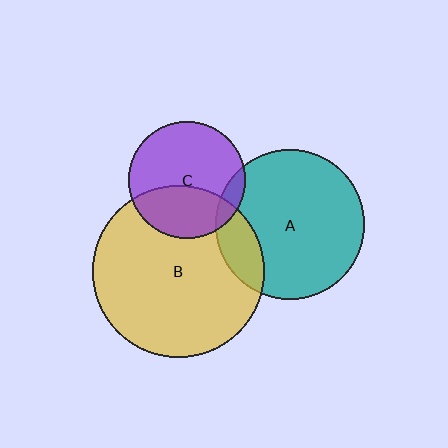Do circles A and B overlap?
Yes.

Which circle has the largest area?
Circle B (yellow).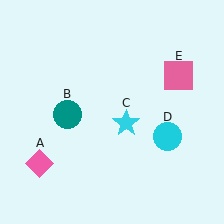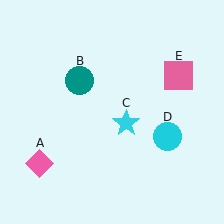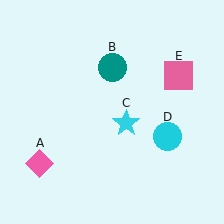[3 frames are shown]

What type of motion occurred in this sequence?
The teal circle (object B) rotated clockwise around the center of the scene.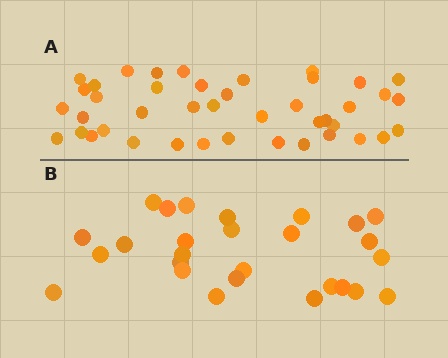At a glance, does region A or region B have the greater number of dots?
Region A (the top region) has more dots.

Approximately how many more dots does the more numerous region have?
Region A has approximately 15 more dots than region B.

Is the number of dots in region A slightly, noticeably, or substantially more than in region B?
Region A has substantially more. The ratio is roughly 1.6 to 1.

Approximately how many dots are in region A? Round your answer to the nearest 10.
About 40 dots. (The exact count is 42, which rounds to 40.)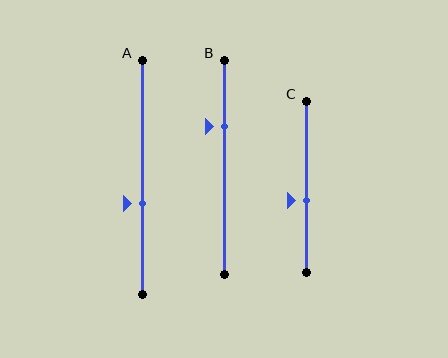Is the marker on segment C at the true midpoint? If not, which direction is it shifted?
No, the marker on segment C is shifted downward by about 8% of the segment length.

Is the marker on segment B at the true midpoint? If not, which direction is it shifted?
No, the marker on segment B is shifted upward by about 19% of the segment length.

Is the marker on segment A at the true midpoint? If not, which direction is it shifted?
No, the marker on segment A is shifted downward by about 11% of the segment length.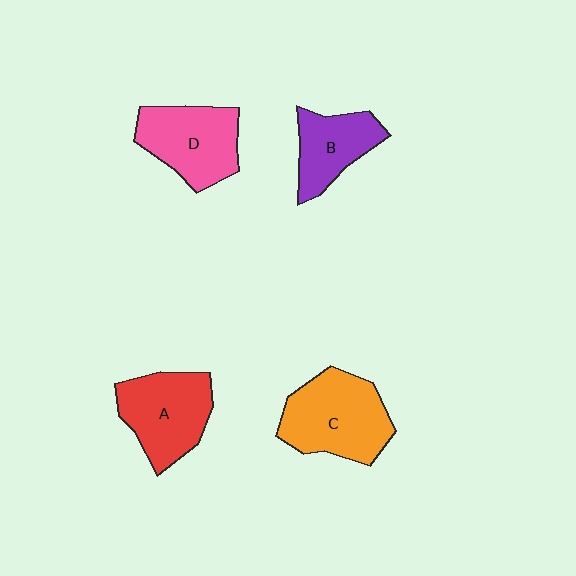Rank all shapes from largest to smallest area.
From largest to smallest: C (orange), A (red), D (pink), B (purple).